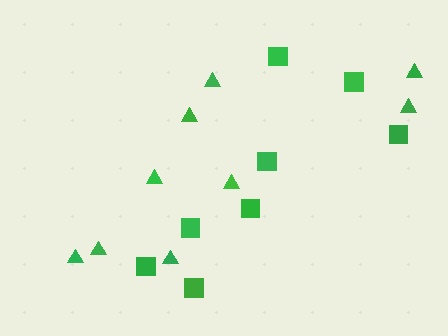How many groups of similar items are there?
There are 2 groups: one group of squares (8) and one group of triangles (9).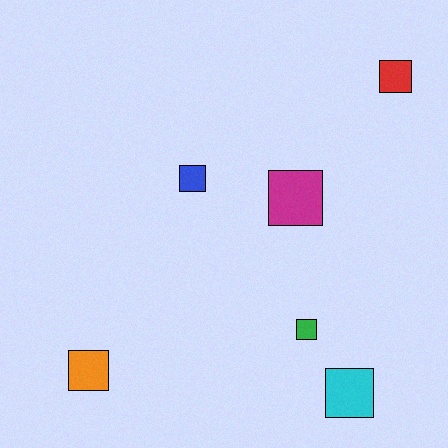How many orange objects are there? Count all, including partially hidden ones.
There is 1 orange object.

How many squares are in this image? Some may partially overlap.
There are 6 squares.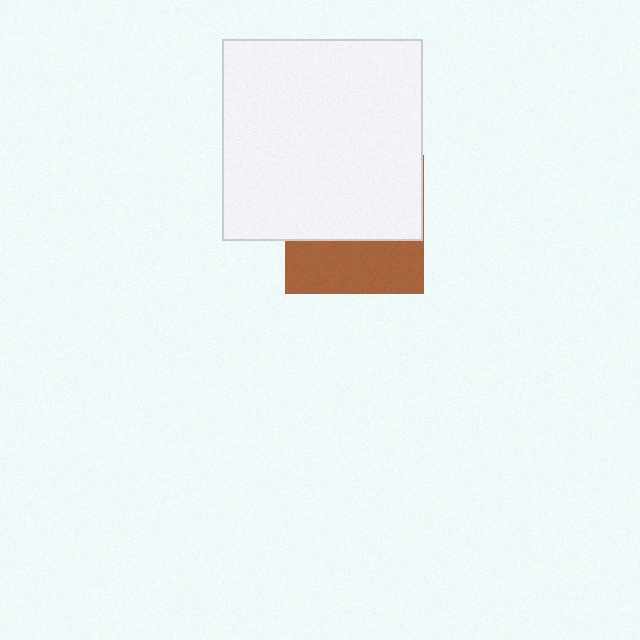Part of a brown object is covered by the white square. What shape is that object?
It is a square.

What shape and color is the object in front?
The object in front is a white square.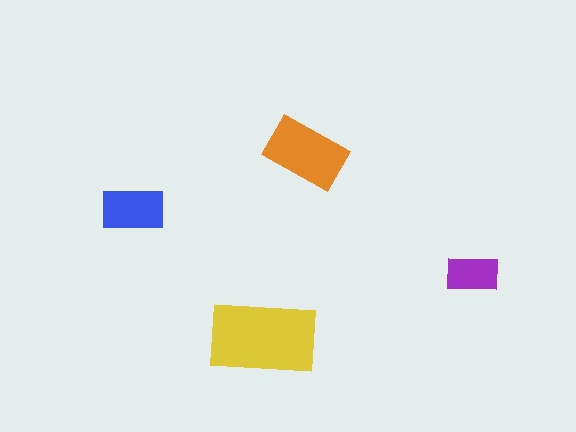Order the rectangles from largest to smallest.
the yellow one, the orange one, the blue one, the purple one.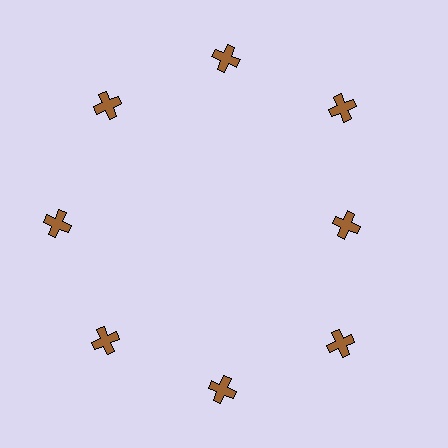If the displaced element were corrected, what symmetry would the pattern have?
It would have 8-fold rotational symmetry — the pattern would map onto itself every 45 degrees.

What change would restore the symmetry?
The symmetry would be restored by moving it outward, back onto the ring so that all 8 crosses sit at equal angles and equal distance from the center.